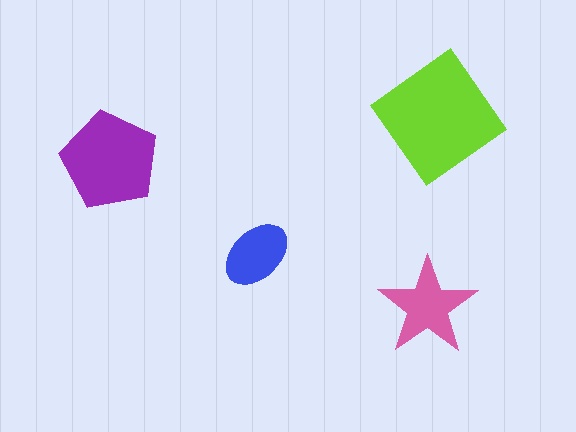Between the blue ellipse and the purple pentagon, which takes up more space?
The purple pentagon.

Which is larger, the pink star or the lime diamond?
The lime diamond.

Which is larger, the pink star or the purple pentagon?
The purple pentagon.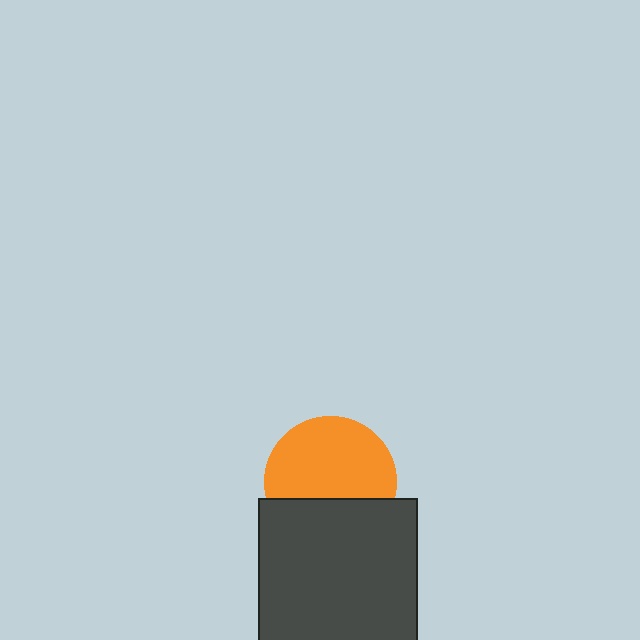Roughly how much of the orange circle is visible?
About half of it is visible (roughly 65%).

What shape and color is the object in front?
The object in front is a dark gray square.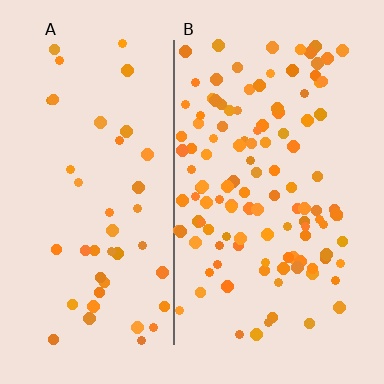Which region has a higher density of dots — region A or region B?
B (the right).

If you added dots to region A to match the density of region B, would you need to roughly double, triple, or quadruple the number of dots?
Approximately triple.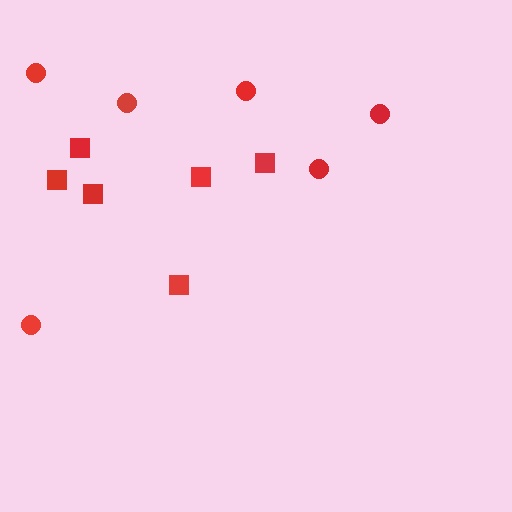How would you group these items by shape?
There are 2 groups: one group of circles (6) and one group of squares (6).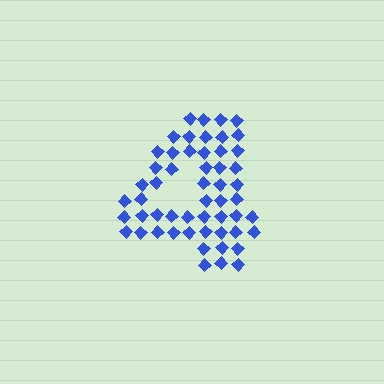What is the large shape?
The large shape is the digit 4.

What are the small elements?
The small elements are diamonds.